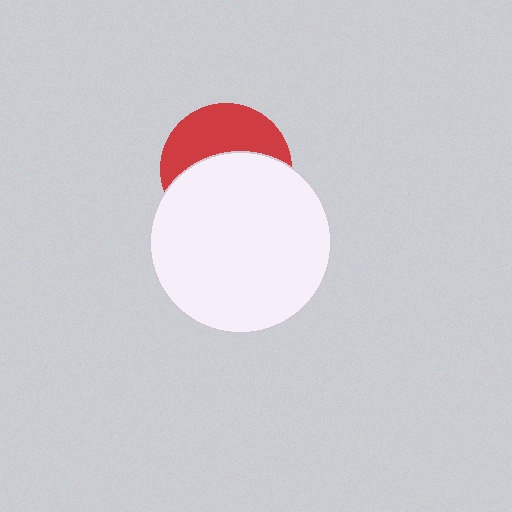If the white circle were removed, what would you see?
You would see the complete red circle.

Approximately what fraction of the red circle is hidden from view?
Roughly 58% of the red circle is hidden behind the white circle.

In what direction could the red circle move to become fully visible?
The red circle could move up. That would shift it out from behind the white circle entirely.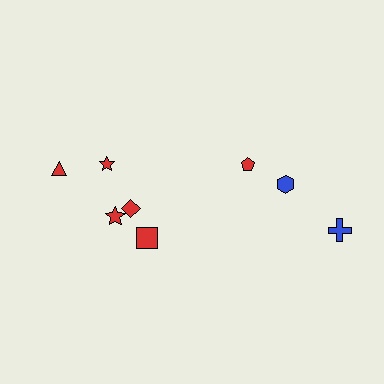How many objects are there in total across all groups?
There are 8 objects.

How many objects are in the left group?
There are 5 objects.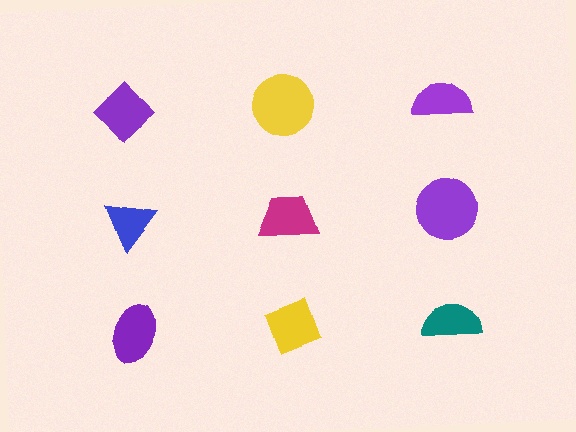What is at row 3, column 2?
A yellow diamond.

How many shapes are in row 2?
3 shapes.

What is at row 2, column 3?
A purple circle.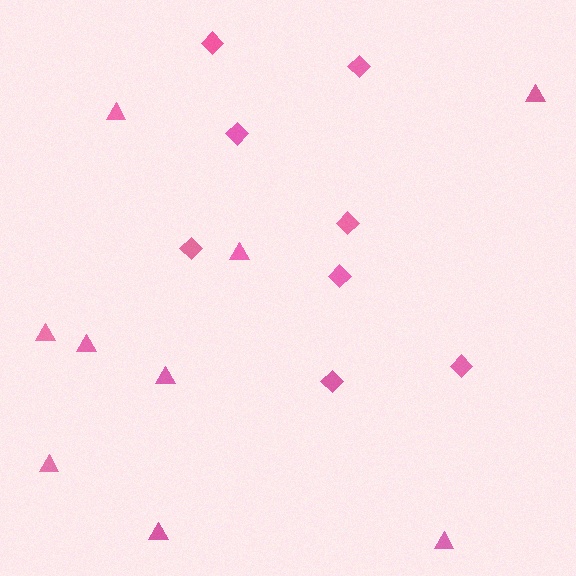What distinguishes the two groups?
There are 2 groups: one group of triangles (9) and one group of diamonds (8).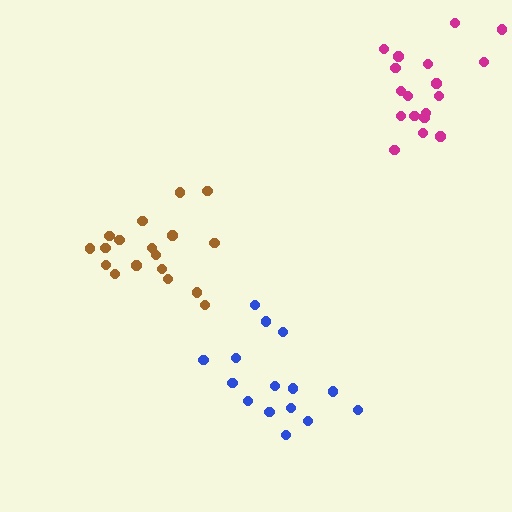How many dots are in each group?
Group 1: 19 dots, Group 2: 15 dots, Group 3: 18 dots (52 total).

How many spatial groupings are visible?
There are 3 spatial groupings.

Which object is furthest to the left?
The brown cluster is leftmost.